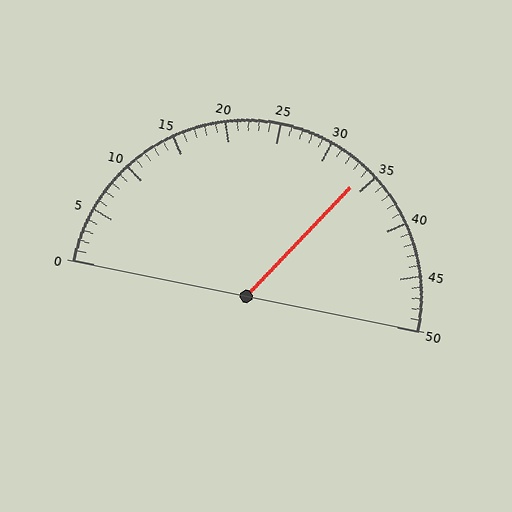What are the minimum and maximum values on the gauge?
The gauge ranges from 0 to 50.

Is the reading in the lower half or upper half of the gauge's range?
The reading is in the upper half of the range (0 to 50).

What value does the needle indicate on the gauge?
The needle indicates approximately 34.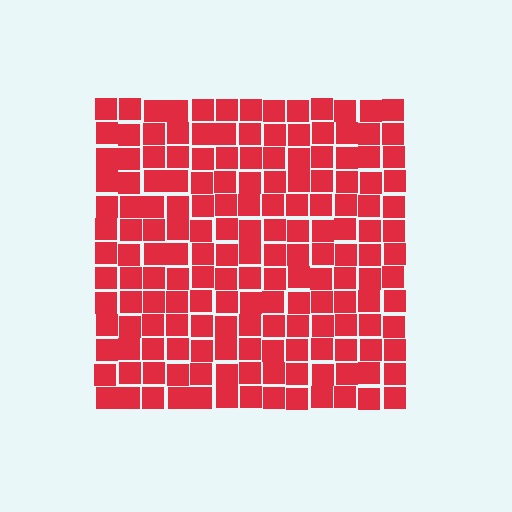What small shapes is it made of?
It is made of small squares.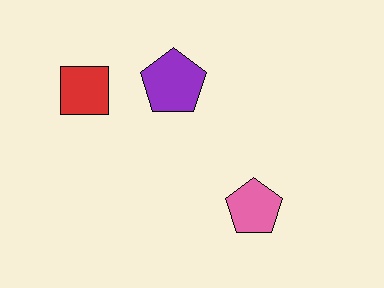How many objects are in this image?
There are 3 objects.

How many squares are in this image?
There is 1 square.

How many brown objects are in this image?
There are no brown objects.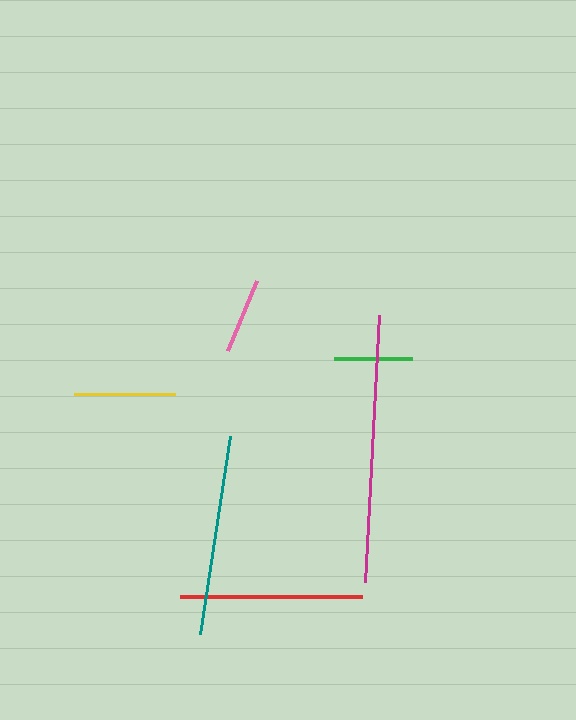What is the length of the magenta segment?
The magenta segment is approximately 267 pixels long.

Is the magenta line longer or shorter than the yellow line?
The magenta line is longer than the yellow line.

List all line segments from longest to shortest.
From longest to shortest: magenta, teal, red, yellow, green, pink.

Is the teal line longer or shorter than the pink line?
The teal line is longer than the pink line.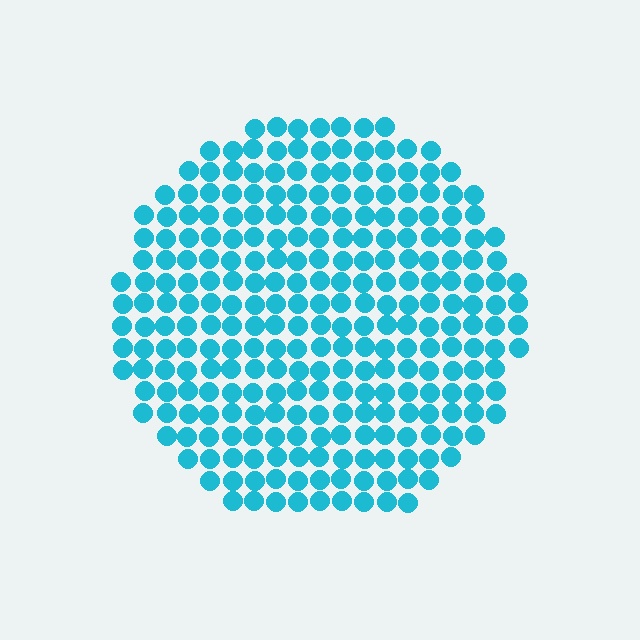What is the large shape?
The large shape is a circle.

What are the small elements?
The small elements are circles.